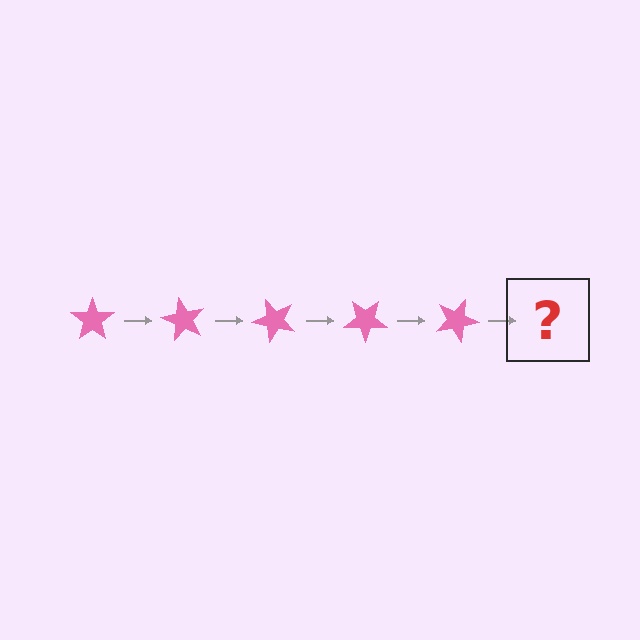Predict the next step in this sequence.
The next step is a pink star rotated 300 degrees.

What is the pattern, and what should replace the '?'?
The pattern is that the star rotates 60 degrees each step. The '?' should be a pink star rotated 300 degrees.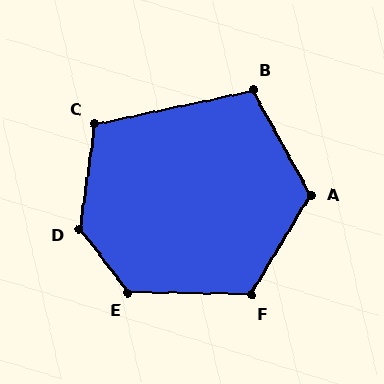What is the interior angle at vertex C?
Approximately 110 degrees (obtuse).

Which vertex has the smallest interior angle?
B, at approximately 107 degrees.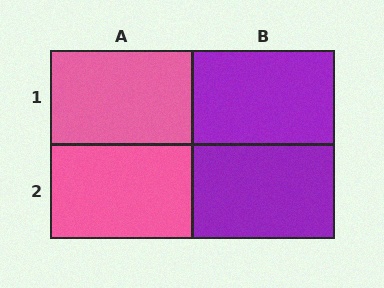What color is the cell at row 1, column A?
Pink.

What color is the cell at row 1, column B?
Purple.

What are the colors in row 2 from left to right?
Pink, purple.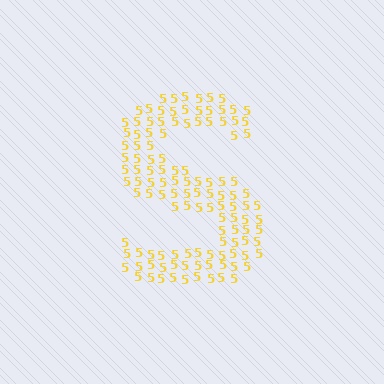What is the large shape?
The large shape is the letter S.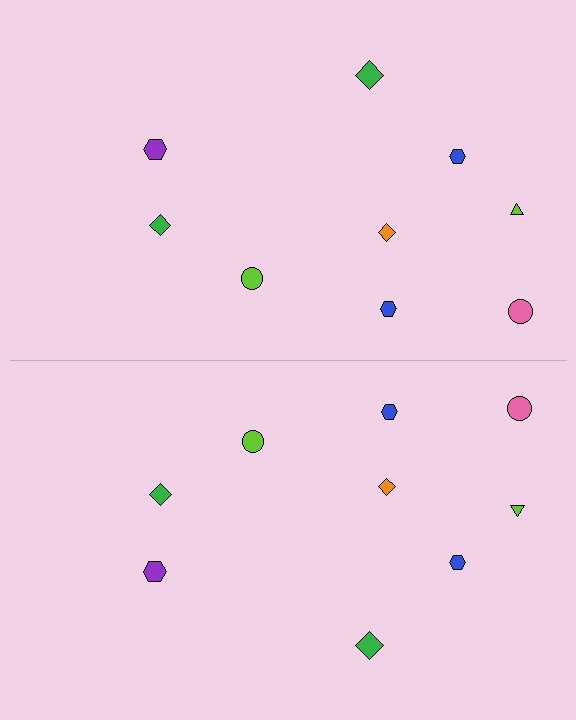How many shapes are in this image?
There are 18 shapes in this image.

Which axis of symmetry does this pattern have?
The pattern has a horizontal axis of symmetry running through the center of the image.